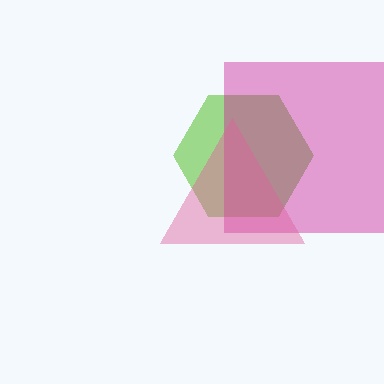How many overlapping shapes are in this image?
There are 3 overlapping shapes in the image.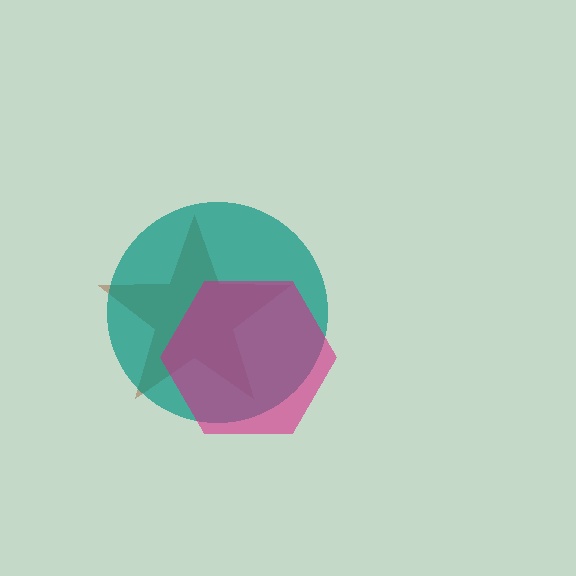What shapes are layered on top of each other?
The layered shapes are: a brown star, a teal circle, a magenta hexagon.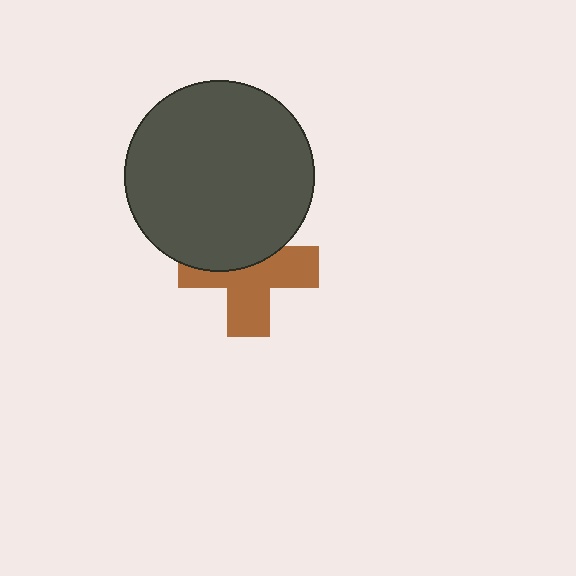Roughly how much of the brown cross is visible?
About half of it is visible (roughly 58%).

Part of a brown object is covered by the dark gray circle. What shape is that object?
It is a cross.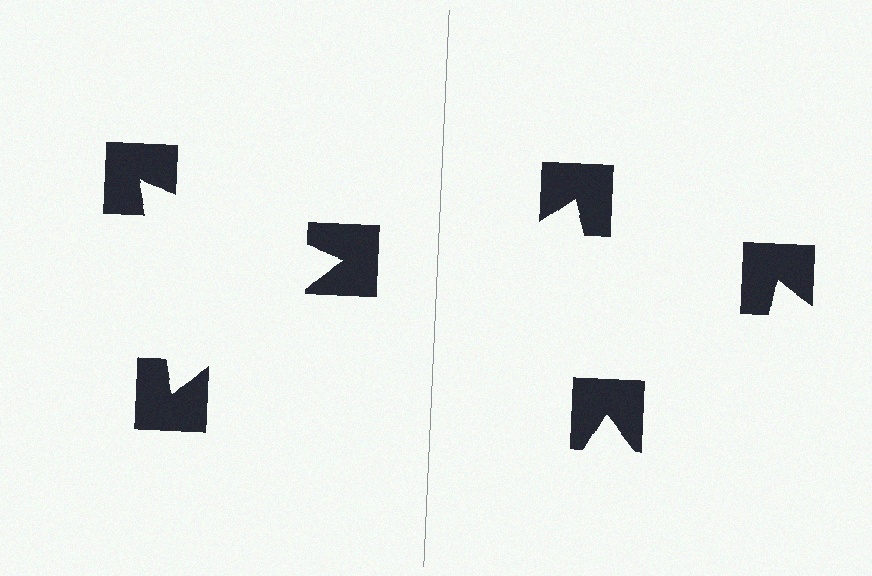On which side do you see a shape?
An illusory triangle appears on the left side. On the right side the wedge cuts are rotated, so no coherent shape forms.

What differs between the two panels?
The notched squares are positioned identically on both sides; only the wedge orientations differ. On the left they align to a triangle; on the right they are misaligned.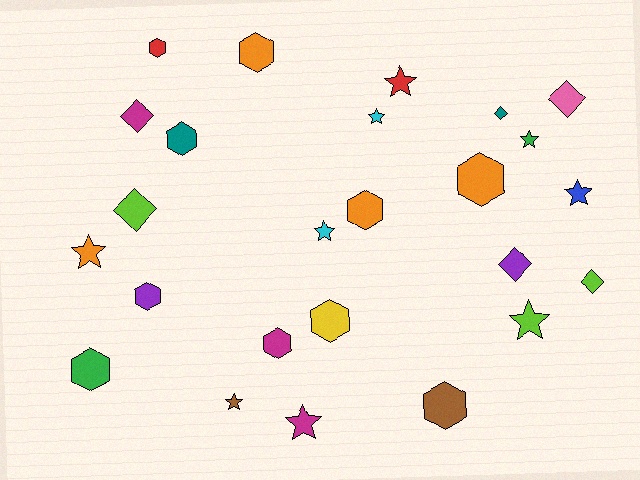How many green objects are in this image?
There are 2 green objects.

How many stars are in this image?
There are 9 stars.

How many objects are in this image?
There are 25 objects.